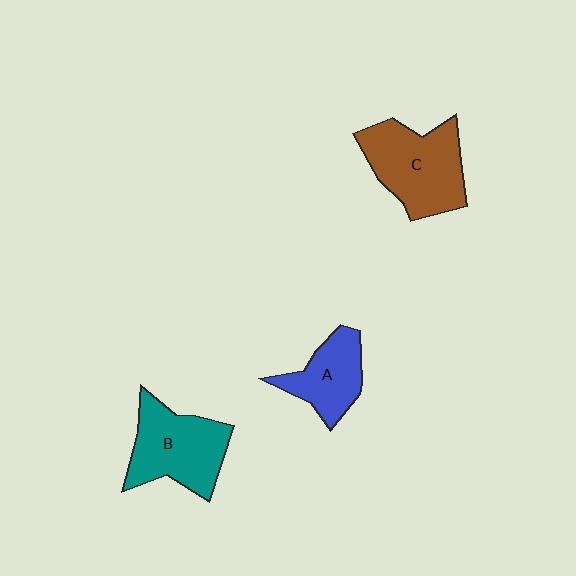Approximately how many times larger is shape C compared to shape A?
Approximately 1.5 times.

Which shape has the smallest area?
Shape A (blue).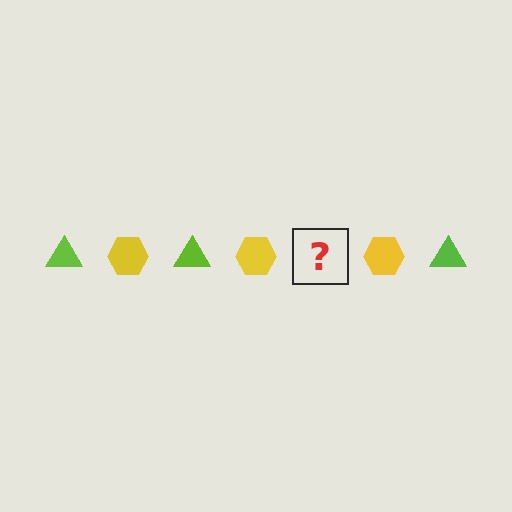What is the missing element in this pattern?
The missing element is a lime triangle.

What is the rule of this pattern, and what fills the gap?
The rule is that the pattern alternates between lime triangle and yellow hexagon. The gap should be filled with a lime triangle.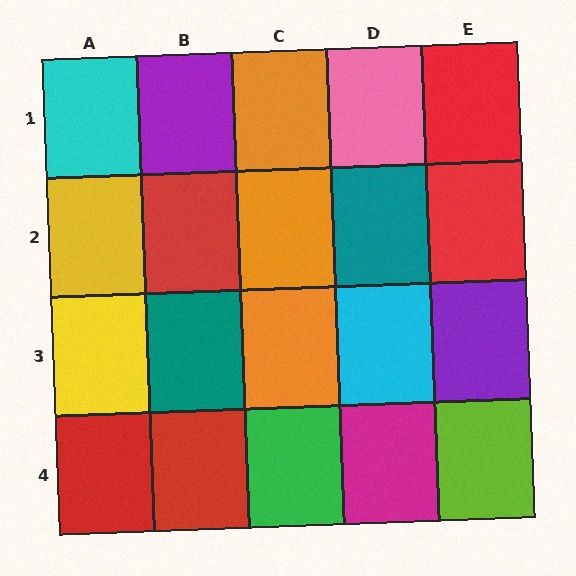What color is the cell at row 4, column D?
Magenta.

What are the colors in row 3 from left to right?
Yellow, teal, orange, cyan, purple.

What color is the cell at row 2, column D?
Teal.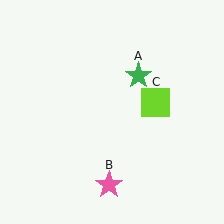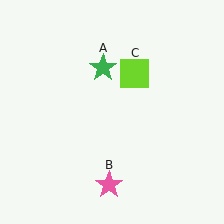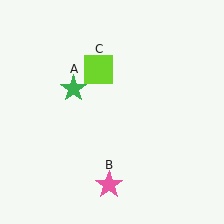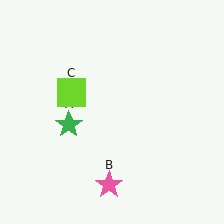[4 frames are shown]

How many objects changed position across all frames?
2 objects changed position: green star (object A), lime square (object C).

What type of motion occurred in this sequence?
The green star (object A), lime square (object C) rotated counterclockwise around the center of the scene.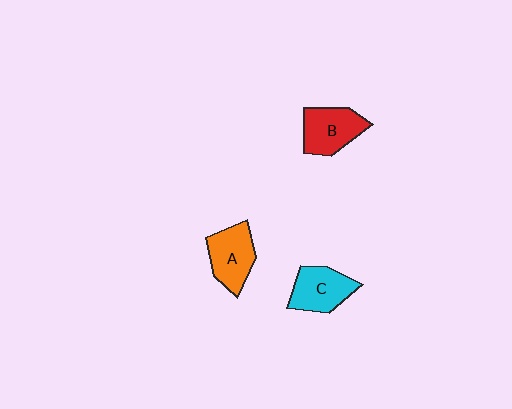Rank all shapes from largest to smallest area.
From largest to smallest: B (red), A (orange), C (cyan).